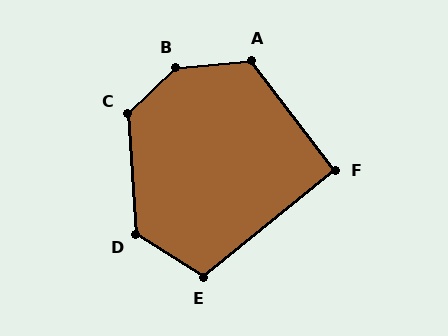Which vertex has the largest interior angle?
B, at approximately 143 degrees.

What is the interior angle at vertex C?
Approximately 129 degrees (obtuse).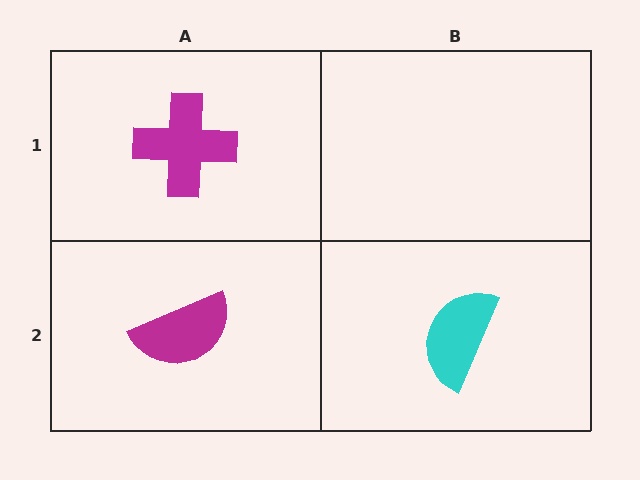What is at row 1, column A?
A magenta cross.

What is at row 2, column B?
A cyan semicircle.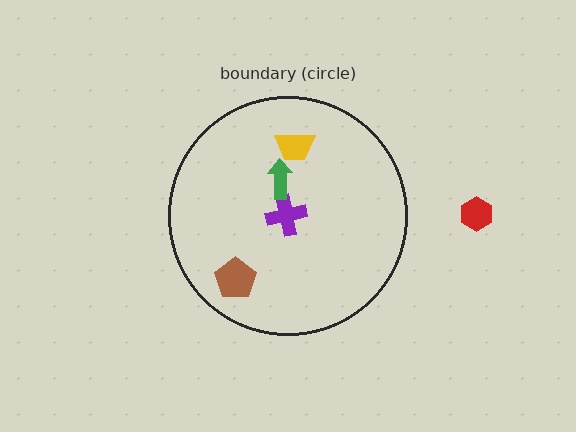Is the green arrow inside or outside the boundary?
Inside.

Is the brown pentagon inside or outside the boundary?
Inside.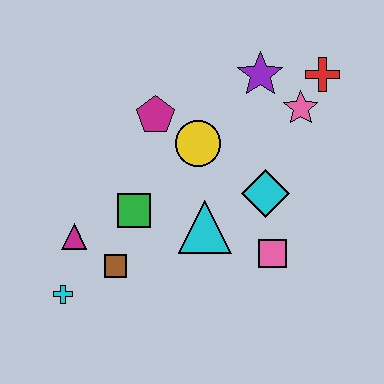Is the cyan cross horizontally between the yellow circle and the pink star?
No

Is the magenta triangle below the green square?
Yes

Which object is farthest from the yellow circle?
The cyan cross is farthest from the yellow circle.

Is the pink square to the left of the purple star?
No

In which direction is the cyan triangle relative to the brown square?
The cyan triangle is to the right of the brown square.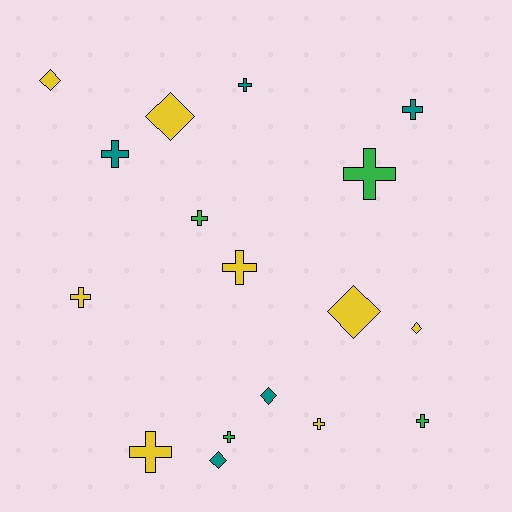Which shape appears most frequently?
Cross, with 11 objects.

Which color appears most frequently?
Yellow, with 8 objects.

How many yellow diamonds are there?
There are 4 yellow diamonds.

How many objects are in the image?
There are 17 objects.